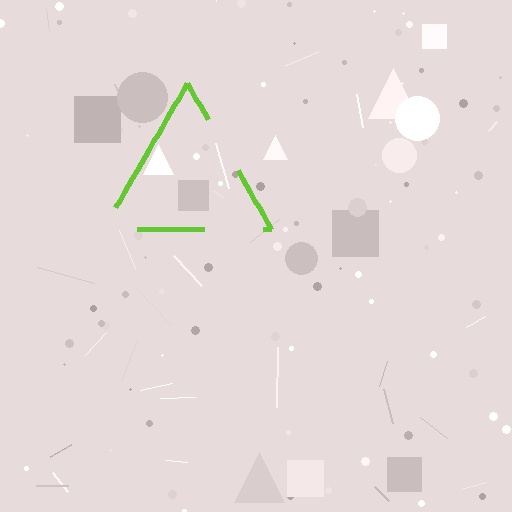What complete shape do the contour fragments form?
The contour fragments form a triangle.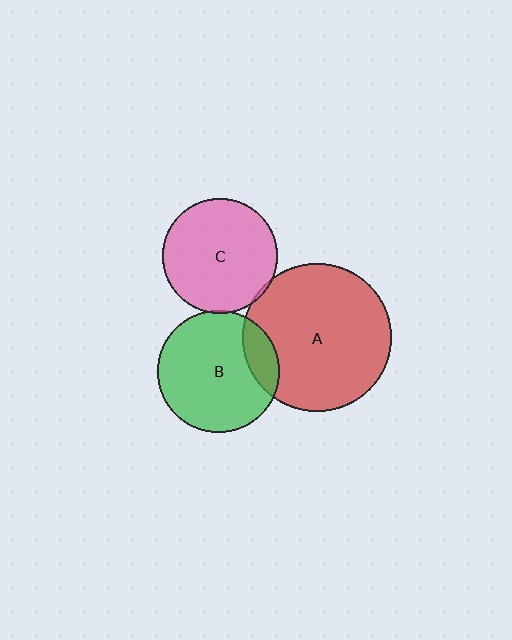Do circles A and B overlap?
Yes.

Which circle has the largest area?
Circle A (red).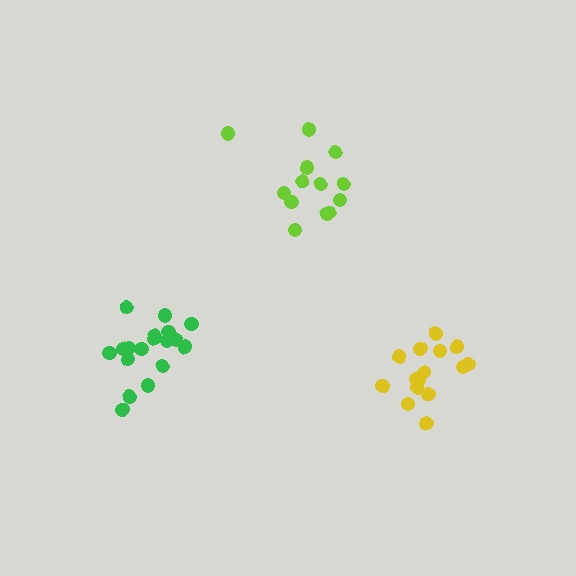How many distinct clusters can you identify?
There are 3 distinct clusters.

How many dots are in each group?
Group 1: 13 dots, Group 2: 18 dots, Group 3: 15 dots (46 total).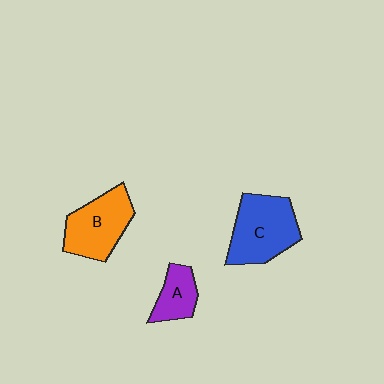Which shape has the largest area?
Shape C (blue).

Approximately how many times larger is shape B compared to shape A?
Approximately 1.8 times.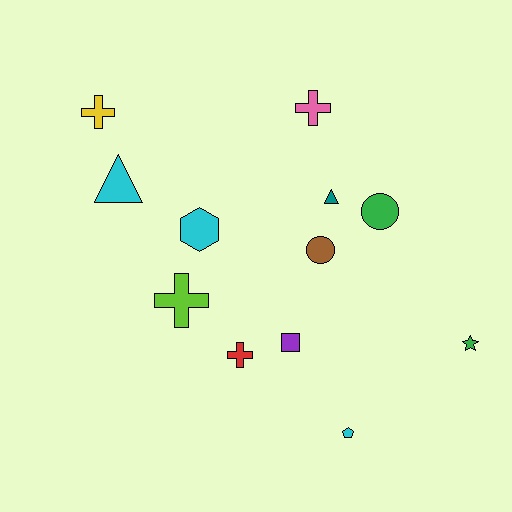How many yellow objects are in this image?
There is 1 yellow object.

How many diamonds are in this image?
There are no diamonds.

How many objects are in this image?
There are 12 objects.